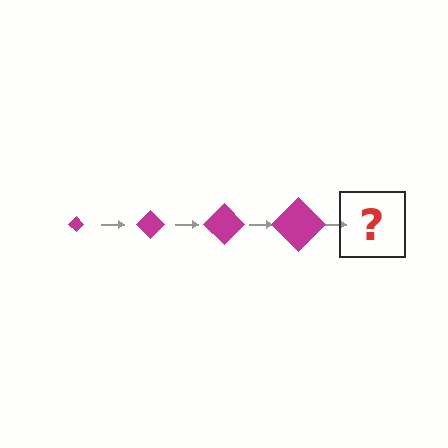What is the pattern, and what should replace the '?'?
The pattern is that the diamond gets progressively larger each step. The '?' should be a magenta diamond, larger than the previous one.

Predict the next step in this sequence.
The next step is a magenta diamond, larger than the previous one.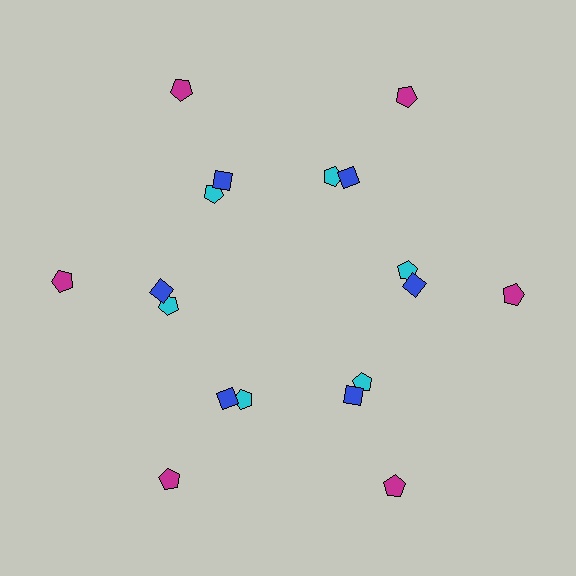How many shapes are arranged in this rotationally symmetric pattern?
There are 18 shapes, arranged in 6 groups of 3.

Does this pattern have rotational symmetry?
Yes, this pattern has 6-fold rotational symmetry. It looks the same after rotating 60 degrees around the center.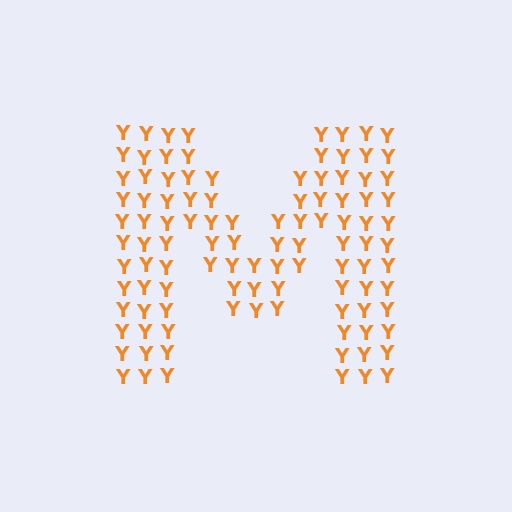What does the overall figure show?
The overall figure shows the letter M.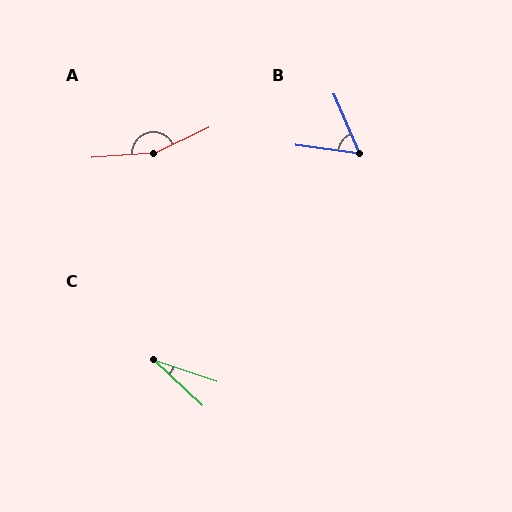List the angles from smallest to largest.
C (24°), B (60°), A (158°).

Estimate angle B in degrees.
Approximately 60 degrees.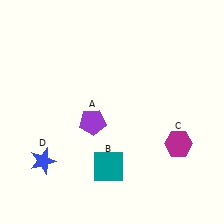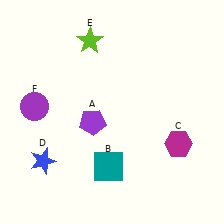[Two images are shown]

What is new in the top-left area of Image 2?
A purple circle (F) was added in the top-left area of Image 2.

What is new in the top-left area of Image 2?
A lime star (E) was added in the top-left area of Image 2.